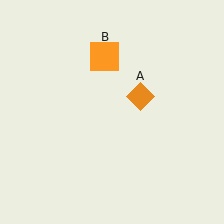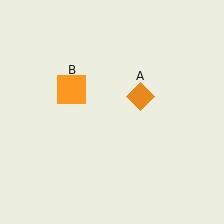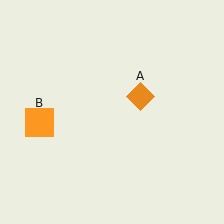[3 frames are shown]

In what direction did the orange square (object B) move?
The orange square (object B) moved down and to the left.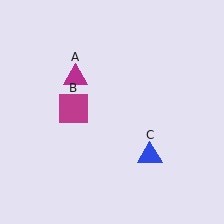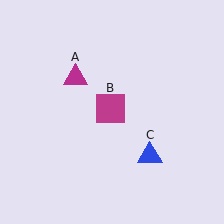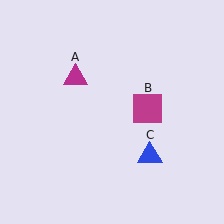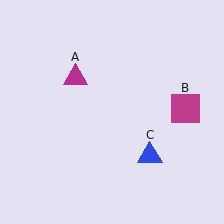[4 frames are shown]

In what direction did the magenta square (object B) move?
The magenta square (object B) moved right.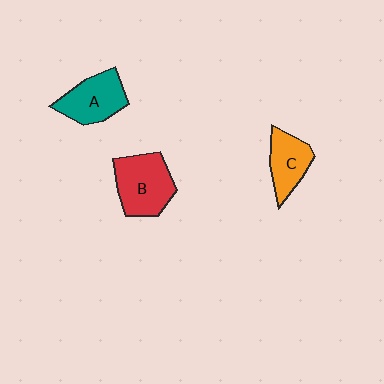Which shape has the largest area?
Shape B (red).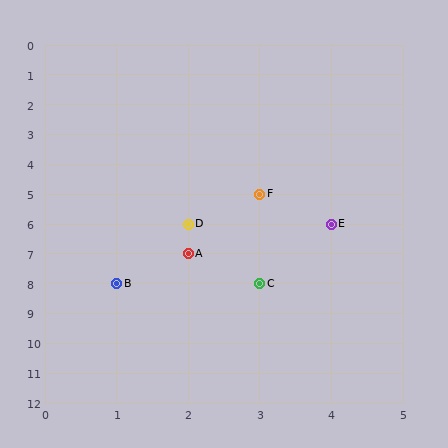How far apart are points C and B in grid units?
Points C and B are 2 columns apart.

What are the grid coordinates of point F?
Point F is at grid coordinates (3, 5).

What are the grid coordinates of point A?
Point A is at grid coordinates (2, 7).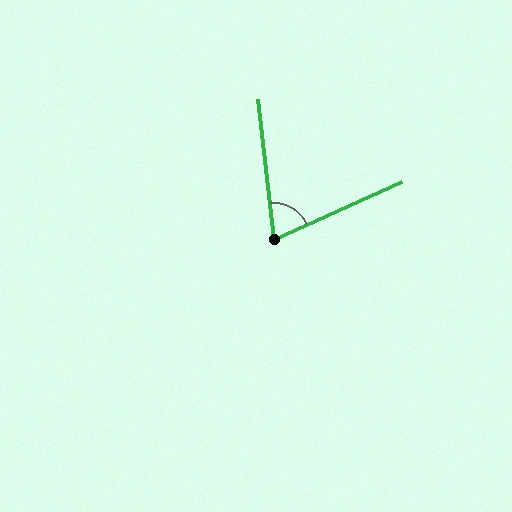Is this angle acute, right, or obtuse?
It is acute.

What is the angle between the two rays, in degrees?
Approximately 72 degrees.